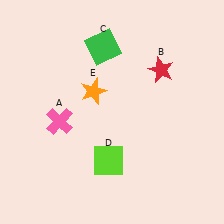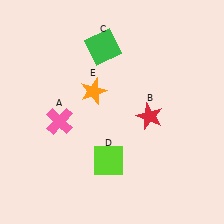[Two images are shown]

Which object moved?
The red star (B) moved down.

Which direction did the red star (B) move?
The red star (B) moved down.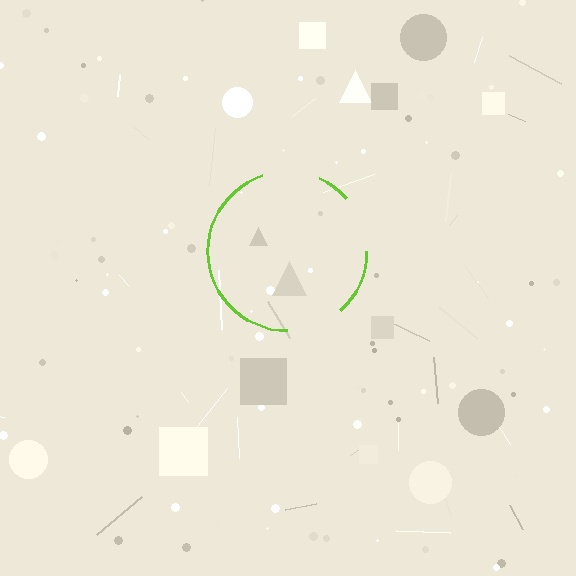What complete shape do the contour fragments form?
The contour fragments form a circle.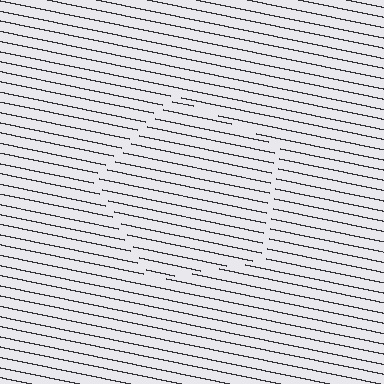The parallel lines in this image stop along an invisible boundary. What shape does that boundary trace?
An illusory pentagon. The interior of the shape contains the same grating, shifted by half a period — the contour is defined by the phase discontinuity where line-ends from the inner and outer gratings abut.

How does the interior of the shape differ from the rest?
The interior of the shape contains the same grating, shifted by half a period — the contour is defined by the phase discontinuity where line-ends from the inner and outer gratings abut.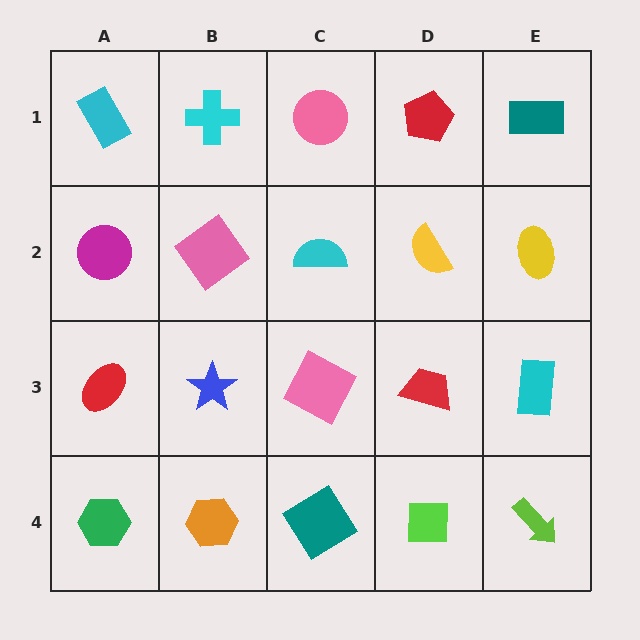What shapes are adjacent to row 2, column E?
A teal rectangle (row 1, column E), a cyan rectangle (row 3, column E), a yellow semicircle (row 2, column D).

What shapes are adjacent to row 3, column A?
A magenta circle (row 2, column A), a green hexagon (row 4, column A), a blue star (row 3, column B).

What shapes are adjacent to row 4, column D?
A red trapezoid (row 3, column D), a teal diamond (row 4, column C), a lime arrow (row 4, column E).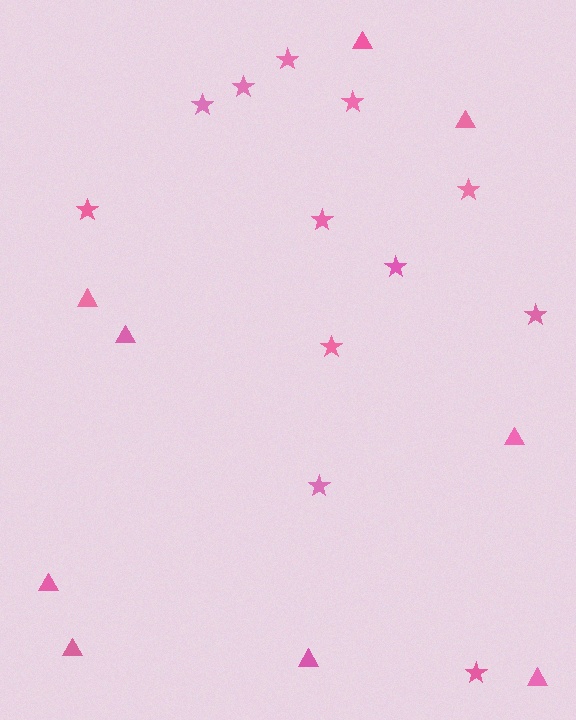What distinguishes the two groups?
There are 2 groups: one group of stars (12) and one group of triangles (9).